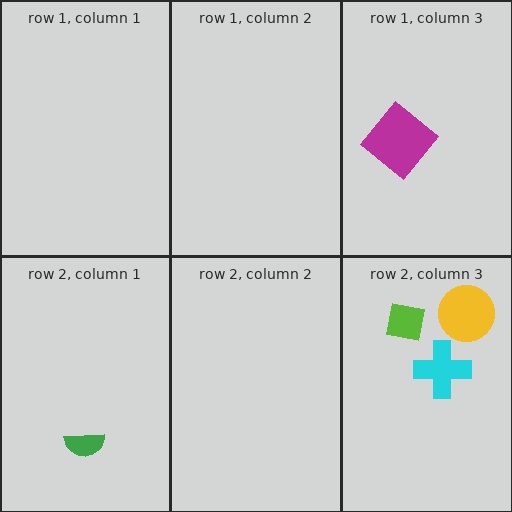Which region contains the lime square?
The row 2, column 3 region.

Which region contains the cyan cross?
The row 2, column 3 region.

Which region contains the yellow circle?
The row 2, column 3 region.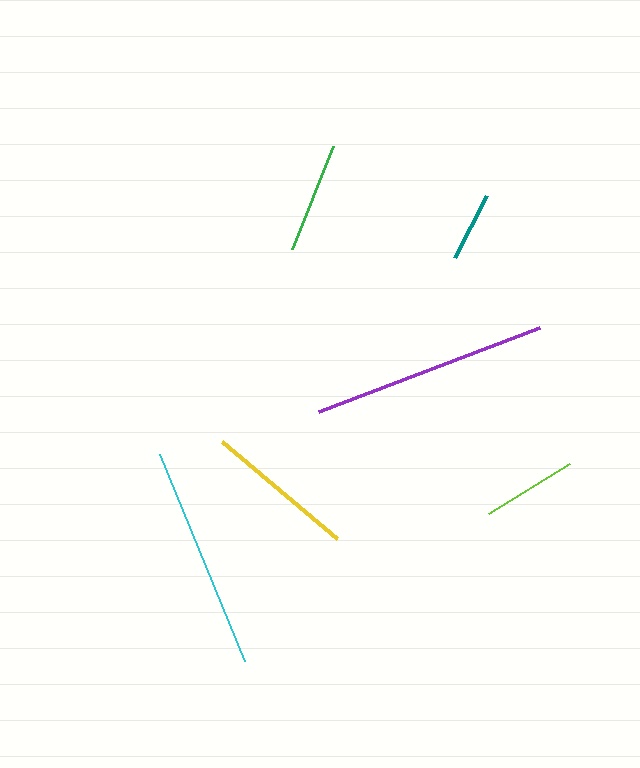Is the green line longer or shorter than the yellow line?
The yellow line is longer than the green line.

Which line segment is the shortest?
The teal line is the shortest at approximately 70 pixels.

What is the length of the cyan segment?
The cyan segment is approximately 224 pixels long.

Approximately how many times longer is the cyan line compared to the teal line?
The cyan line is approximately 3.2 times the length of the teal line.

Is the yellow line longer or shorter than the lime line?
The yellow line is longer than the lime line.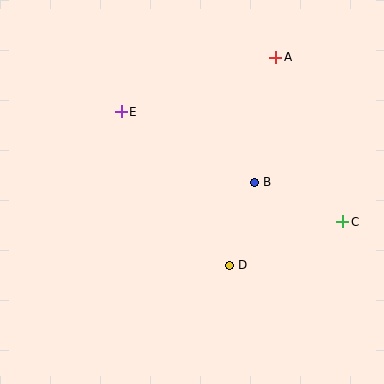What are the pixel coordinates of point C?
Point C is at (343, 222).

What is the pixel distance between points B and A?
The distance between B and A is 127 pixels.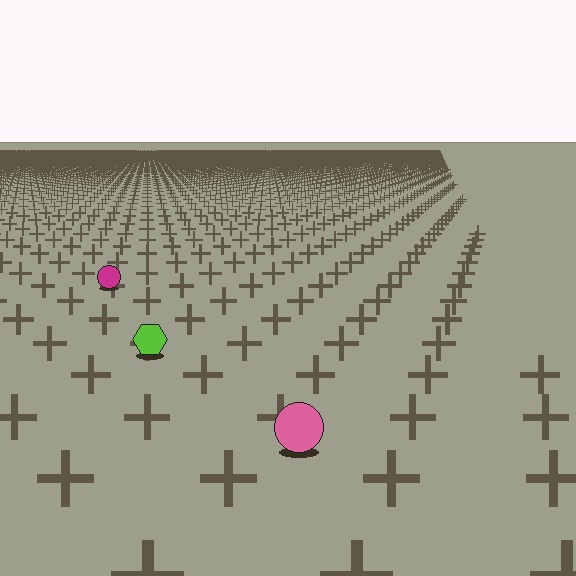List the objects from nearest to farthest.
From nearest to farthest: the pink circle, the lime hexagon, the magenta circle.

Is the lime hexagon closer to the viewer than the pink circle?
No. The pink circle is closer — you can tell from the texture gradient: the ground texture is coarser near it.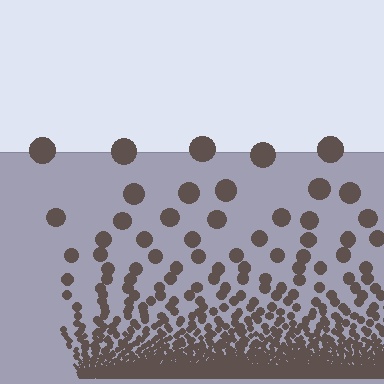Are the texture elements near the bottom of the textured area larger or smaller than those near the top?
Smaller. The gradient is inverted — elements near the bottom are smaller and denser.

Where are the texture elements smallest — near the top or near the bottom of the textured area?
Near the bottom.